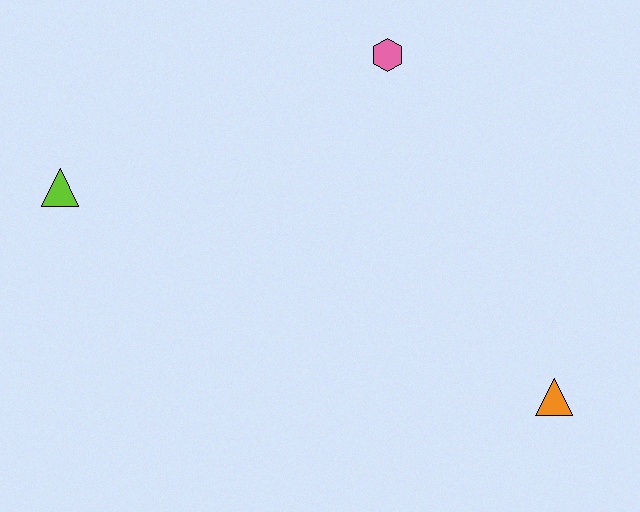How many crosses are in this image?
There are no crosses.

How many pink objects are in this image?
There is 1 pink object.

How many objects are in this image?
There are 3 objects.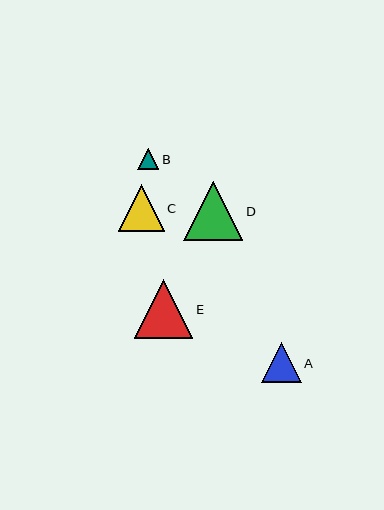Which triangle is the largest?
Triangle D is the largest with a size of approximately 59 pixels.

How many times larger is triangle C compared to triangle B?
Triangle C is approximately 2.3 times the size of triangle B.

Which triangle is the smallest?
Triangle B is the smallest with a size of approximately 21 pixels.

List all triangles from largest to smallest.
From largest to smallest: D, E, C, A, B.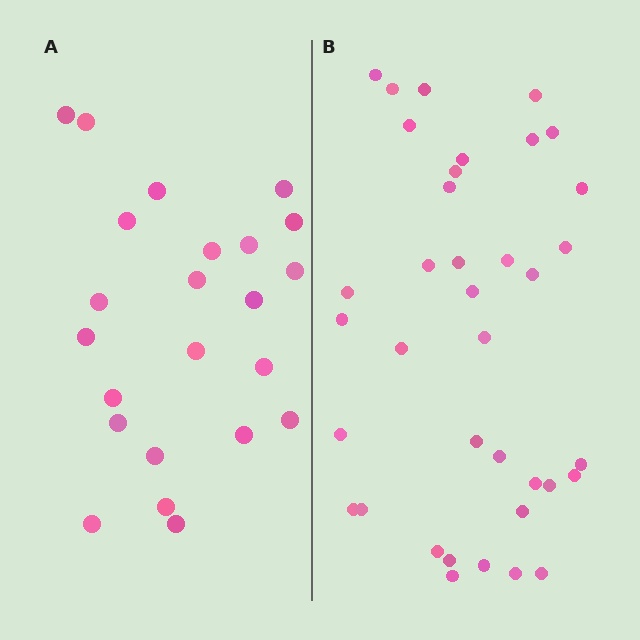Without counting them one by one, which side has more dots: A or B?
Region B (the right region) has more dots.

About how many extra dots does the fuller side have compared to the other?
Region B has approximately 15 more dots than region A.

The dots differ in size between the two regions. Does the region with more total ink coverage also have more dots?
No. Region A has more total ink coverage because its dots are larger, but region B actually contains more individual dots. Total area can be misleading — the number of items is what matters here.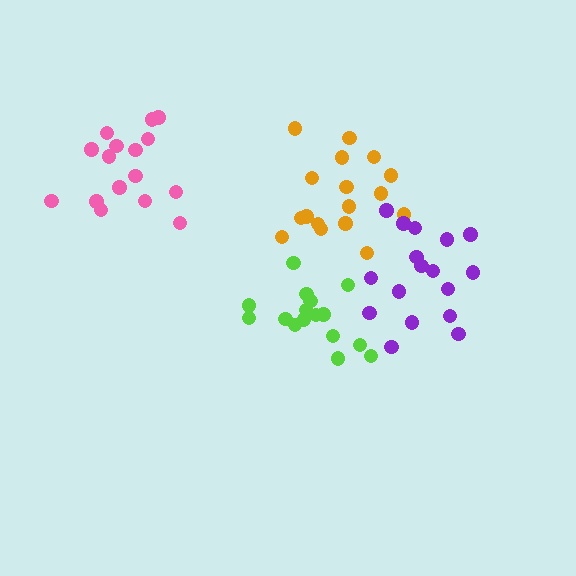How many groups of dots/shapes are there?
There are 4 groups.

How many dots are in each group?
Group 1: 17 dots, Group 2: 16 dots, Group 3: 16 dots, Group 4: 17 dots (66 total).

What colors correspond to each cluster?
The clusters are colored: orange, lime, pink, purple.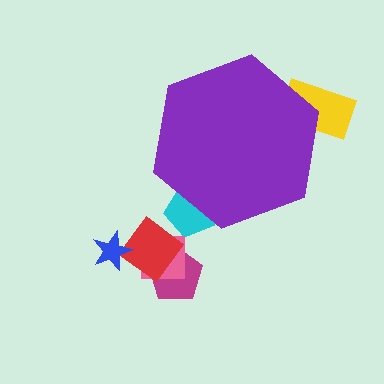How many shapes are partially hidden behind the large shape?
2 shapes are partially hidden.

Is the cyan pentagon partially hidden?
Yes, the cyan pentagon is partially hidden behind the purple hexagon.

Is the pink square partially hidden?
No, the pink square is fully visible.